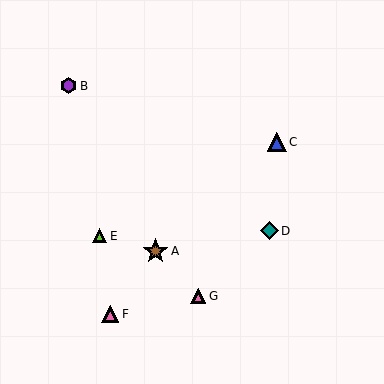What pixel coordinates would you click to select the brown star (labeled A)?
Click at (155, 251) to select the brown star A.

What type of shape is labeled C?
Shape C is a blue triangle.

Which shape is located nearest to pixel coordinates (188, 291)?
The pink triangle (labeled G) at (198, 296) is nearest to that location.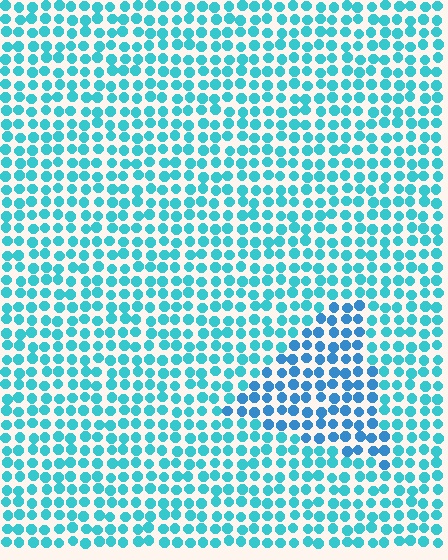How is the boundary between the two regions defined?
The boundary is defined purely by a slight shift in hue (about 25 degrees). Spacing, size, and orientation are identical on both sides.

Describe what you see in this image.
The image is filled with small cyan elements in a uniform arrangement. A triangle-shaped region is visible where the elements are tinted to a slightly different hue, forming a subtle color boundary.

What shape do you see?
I see a triangle.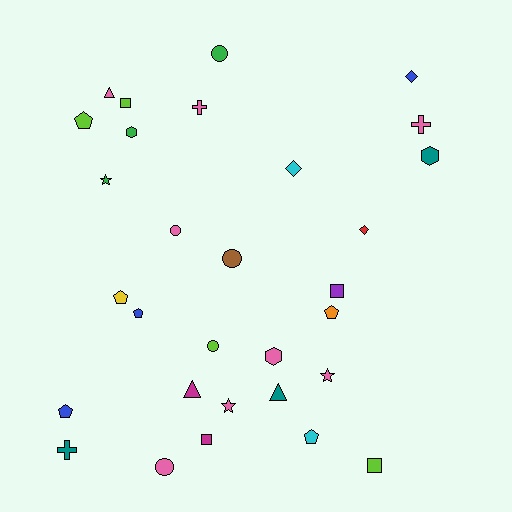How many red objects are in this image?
There is 1 red object.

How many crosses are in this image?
There are 3 crosses.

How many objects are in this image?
There are 30 objects.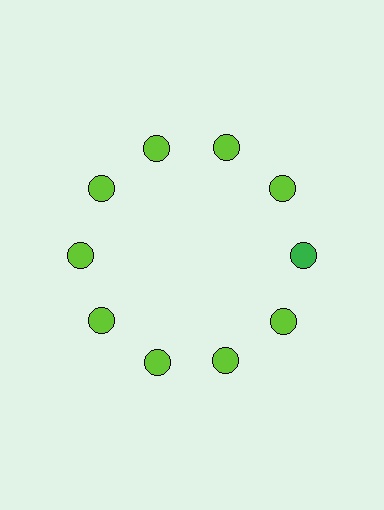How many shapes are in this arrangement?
There are 10 shapes arranged in a ring pattern.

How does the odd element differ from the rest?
It has a different color: green instead of lime.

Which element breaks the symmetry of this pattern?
The green circle at roughly the 3 o'clock position breaks the symmetry. All other shapes are lime circles.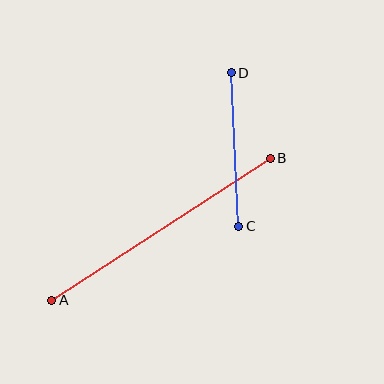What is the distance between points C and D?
The distance is approximately 153 pixels.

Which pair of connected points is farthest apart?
Points A and B are farthest apart.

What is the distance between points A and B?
The distance is approximately 260 pixels.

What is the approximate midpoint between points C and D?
The midpoint is at approximately (235, 149) pixels.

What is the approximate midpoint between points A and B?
The midpoint is at approximately (161, 229) pixels.